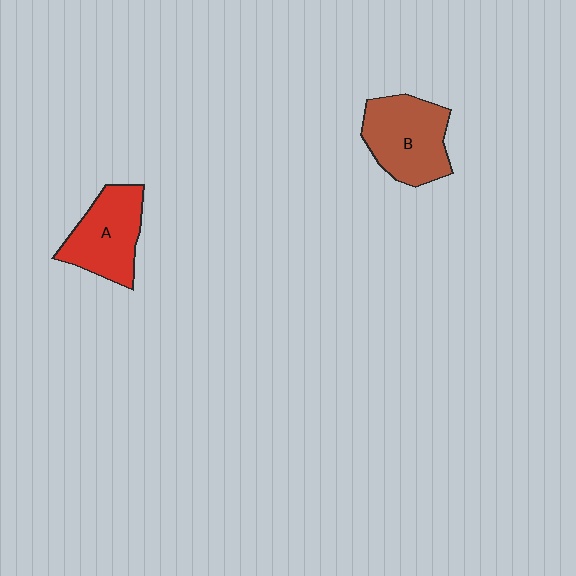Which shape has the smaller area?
Shape A (red).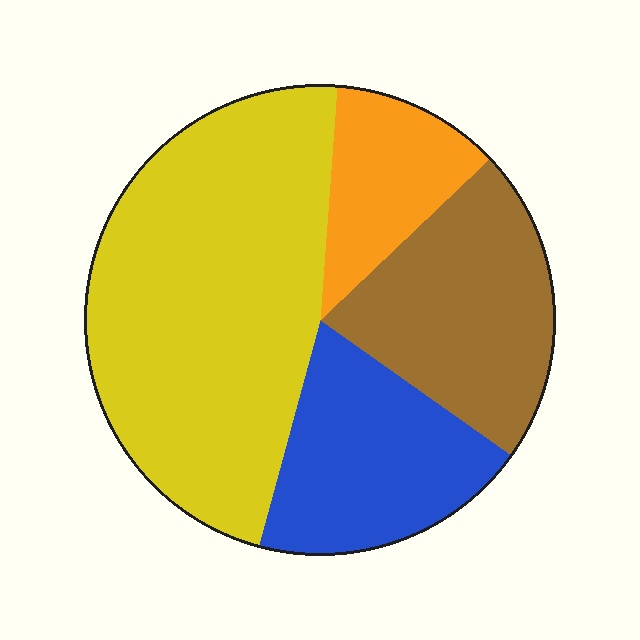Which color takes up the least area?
Orange, at roughly 10%.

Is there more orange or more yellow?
Yellow.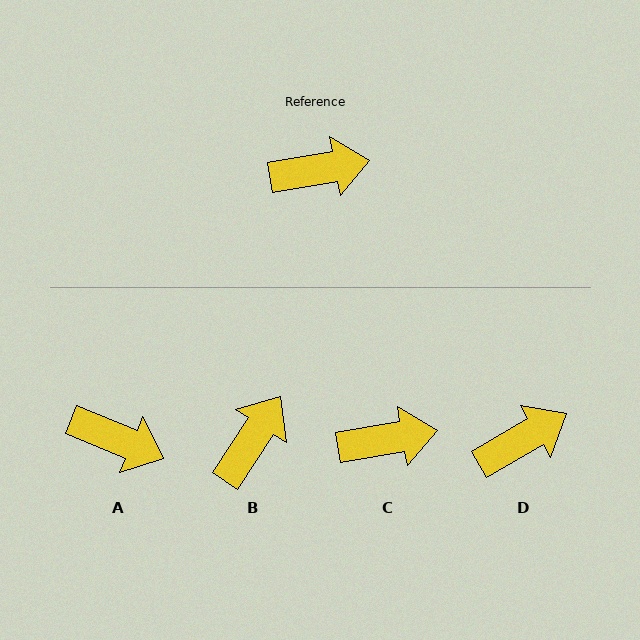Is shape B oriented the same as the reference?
No, it is off by about 47 degrees.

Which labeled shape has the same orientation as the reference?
C.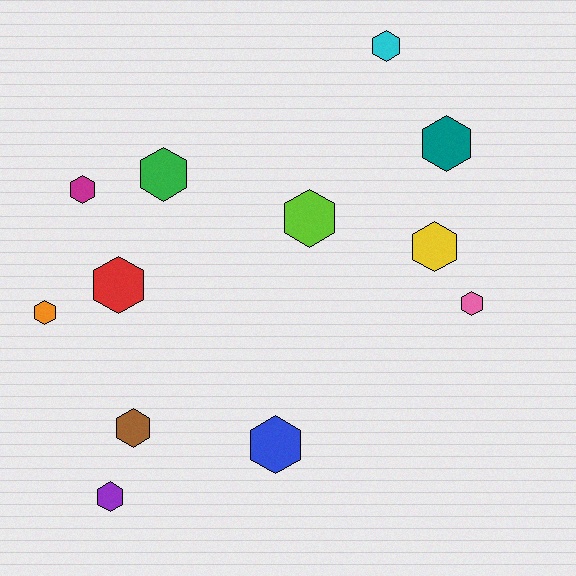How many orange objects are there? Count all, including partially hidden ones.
There is 1 orange object.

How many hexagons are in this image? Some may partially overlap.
There are 12 hexagons.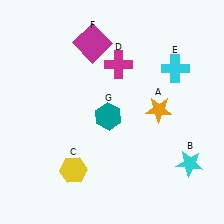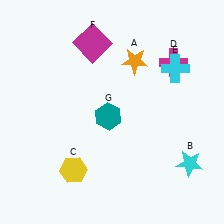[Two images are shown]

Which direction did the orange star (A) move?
The orange star (A) moved up.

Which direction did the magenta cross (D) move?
The magenta cross (D) moved right.